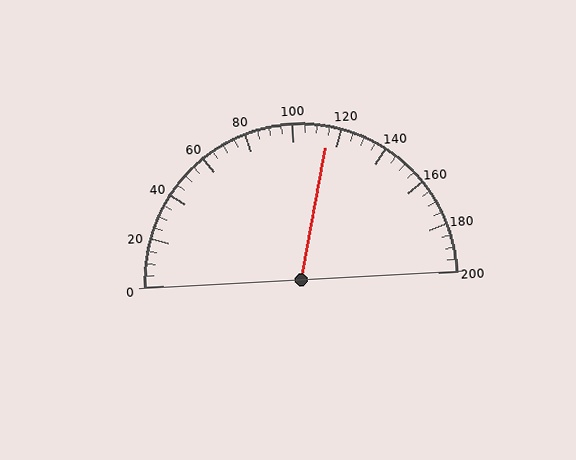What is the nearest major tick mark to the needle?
The nearest major tick mark is 120.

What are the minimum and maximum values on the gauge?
The gauge ranges from 0 to 200.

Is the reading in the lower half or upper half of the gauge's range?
The reading is in the upper half of the range (0 to 200).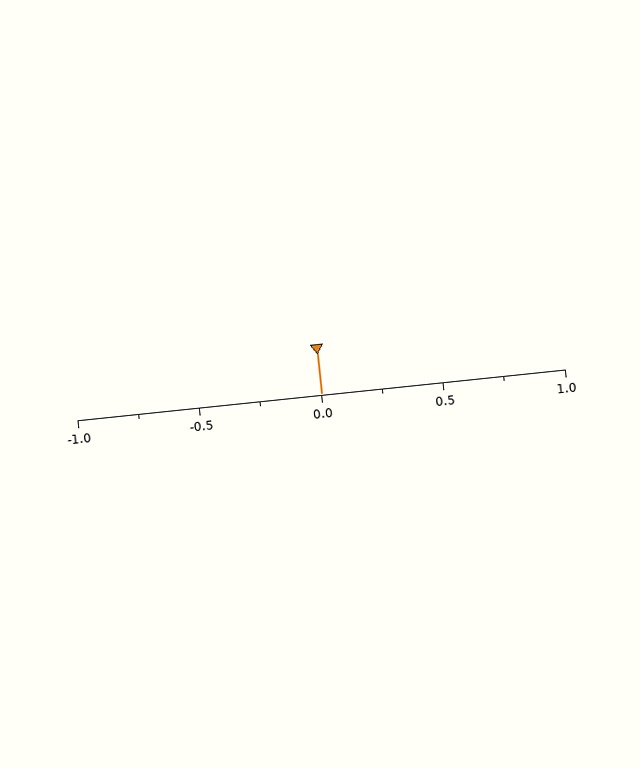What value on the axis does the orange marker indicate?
The marker indicates approximately 0.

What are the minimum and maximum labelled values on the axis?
The axis runs from -1.0 to 1.0.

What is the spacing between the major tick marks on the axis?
The major ticks are spaced 0.5 apart.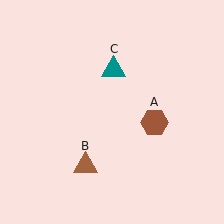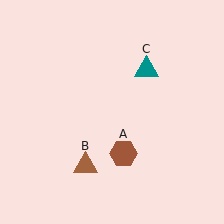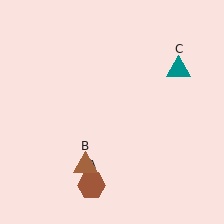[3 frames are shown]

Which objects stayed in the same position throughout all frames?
Brown triangle (object B) remained stationary.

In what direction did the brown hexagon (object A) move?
The brown hexagon (object A) moved down and to the left.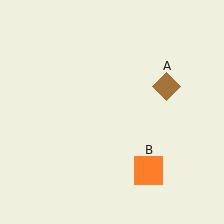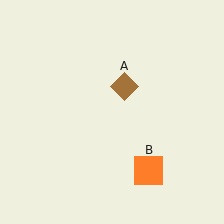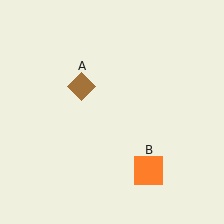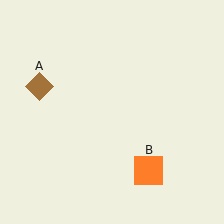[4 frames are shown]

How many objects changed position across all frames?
1 object changed position: brown diamond (object A).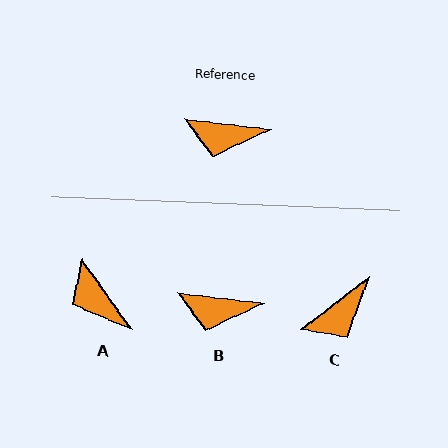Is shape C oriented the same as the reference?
No, it is off by about 45 degrees.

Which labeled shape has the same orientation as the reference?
B.